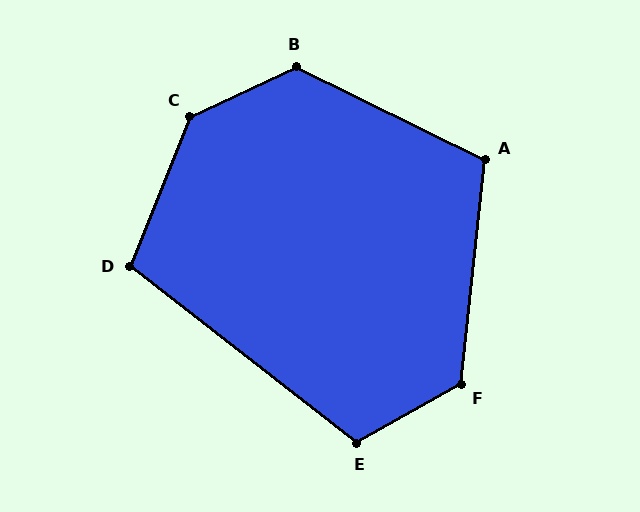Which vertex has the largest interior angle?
C, at approximately 137 degrees.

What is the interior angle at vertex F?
Approximately 125 degrees (obtuse).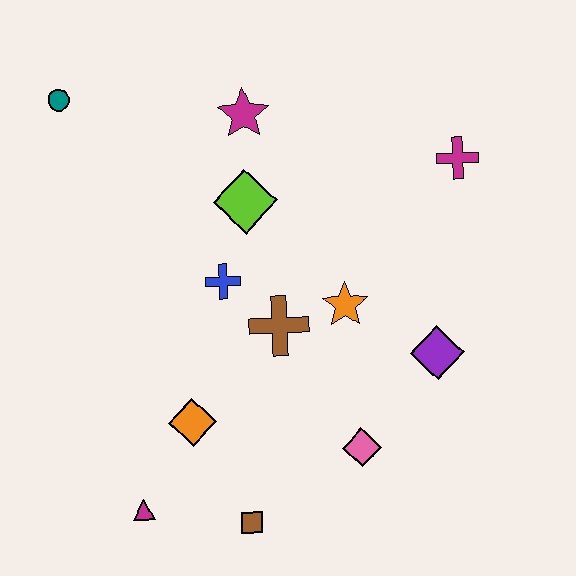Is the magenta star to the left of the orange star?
Yes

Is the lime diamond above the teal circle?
No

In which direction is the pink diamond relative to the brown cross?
The pink diamond is below the brown cross.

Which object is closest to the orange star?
The brown cross is closest to the orange star.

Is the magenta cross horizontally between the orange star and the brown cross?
No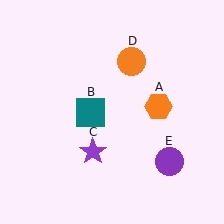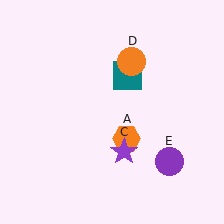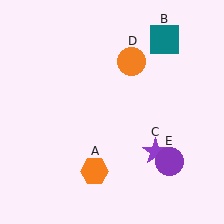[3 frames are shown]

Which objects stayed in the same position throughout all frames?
Orange circle (object D) and purple circle (object E) remained stationary.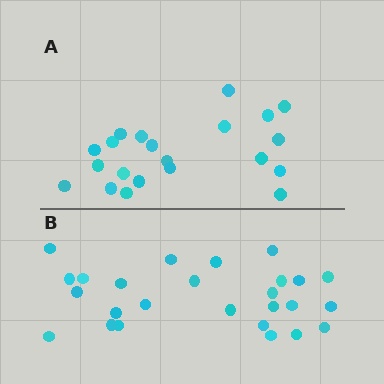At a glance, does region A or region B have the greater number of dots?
Region B (the bottom region) has more dots.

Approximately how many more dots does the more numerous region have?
Region B has about 5 more dots than region A.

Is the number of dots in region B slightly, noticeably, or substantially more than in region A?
Region B has only slightly more — the two regions are fairly close. The ratio is roughly 1.2 to 1.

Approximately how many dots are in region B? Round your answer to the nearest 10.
About 30 dots. (The exact count is 26, which rounds to 30.)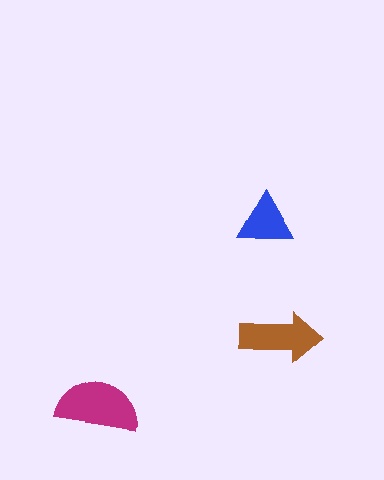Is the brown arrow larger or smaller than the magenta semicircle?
Smaller.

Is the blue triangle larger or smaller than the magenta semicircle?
Smaller.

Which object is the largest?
The magenta semicircle.